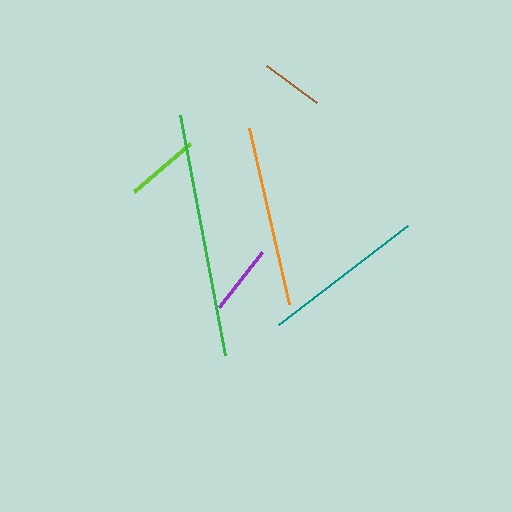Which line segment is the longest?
The green line is the longest at approximately 244 pixels.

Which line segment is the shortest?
The brown line is the shortest at approximately 62 pixels.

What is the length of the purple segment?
The purple segment is approximately 70 pixels long.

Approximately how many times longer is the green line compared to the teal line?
The green line is approximately 1.5 times the length of the teal line.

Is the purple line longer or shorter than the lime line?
The lime line is longer than the purple line.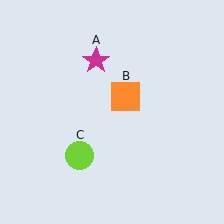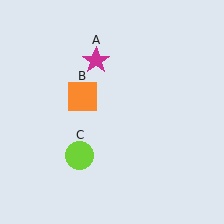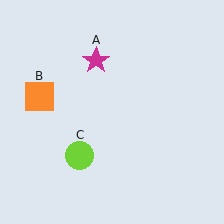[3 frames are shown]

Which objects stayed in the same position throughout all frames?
Magenta star (object A) and lime circle (object C) remained stationary.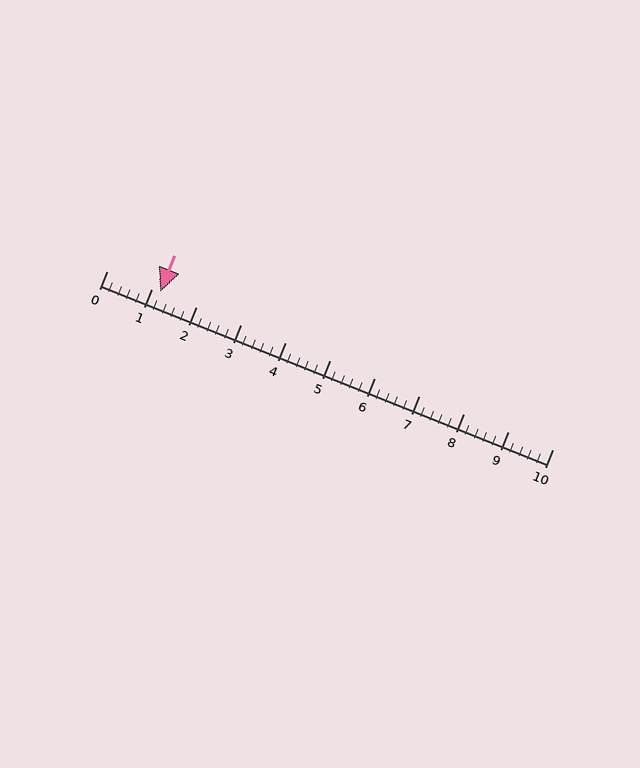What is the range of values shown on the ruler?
The ruler shows values from 0 to 10.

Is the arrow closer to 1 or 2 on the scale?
The arrow is closer to 1.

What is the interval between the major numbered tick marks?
The major tick marks are spaced 1 units apart.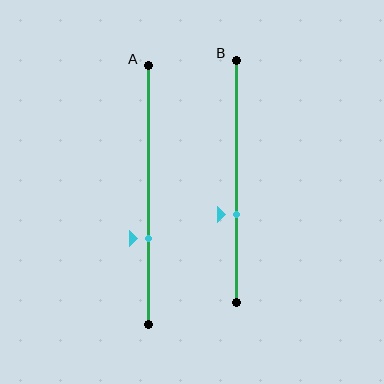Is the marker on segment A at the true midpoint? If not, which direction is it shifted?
No, the marker on segment A is shifted downward by about 17% of the segment length.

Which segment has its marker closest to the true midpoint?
Segment B has its marker closest to the true midpoint.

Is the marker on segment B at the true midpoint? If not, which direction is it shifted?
No, the marker on segment B is shifted downward by about 14% of the segment length.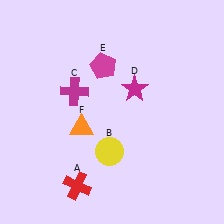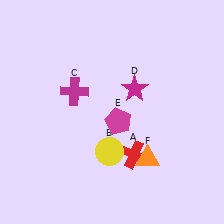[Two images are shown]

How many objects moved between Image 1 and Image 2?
3 objects moved between the two images.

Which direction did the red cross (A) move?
The red cross (A) moved right.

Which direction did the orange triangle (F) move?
The orange triangle (F) moved right.